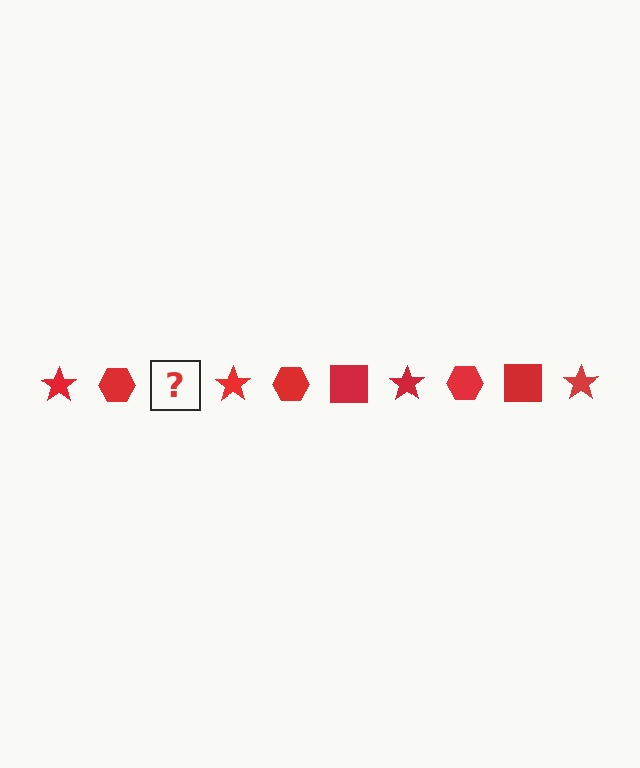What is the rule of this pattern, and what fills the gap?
The rule is that the pattern cycles through star, hexagon, square shapes in red. The gap should be filled with a red square.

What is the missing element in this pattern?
The missing element is a red square.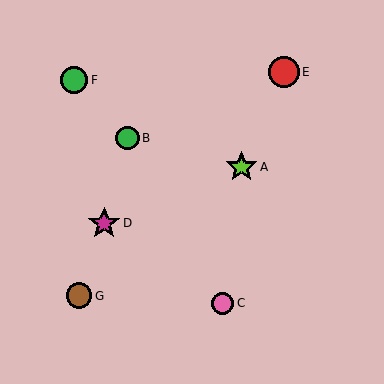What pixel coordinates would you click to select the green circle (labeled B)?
Click at (128, 138) to select the green circle B.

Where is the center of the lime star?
The center of the lime star is at (242, 167).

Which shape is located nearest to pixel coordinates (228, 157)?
The lime star (labeled A) at (242, 167) is nearest to that location.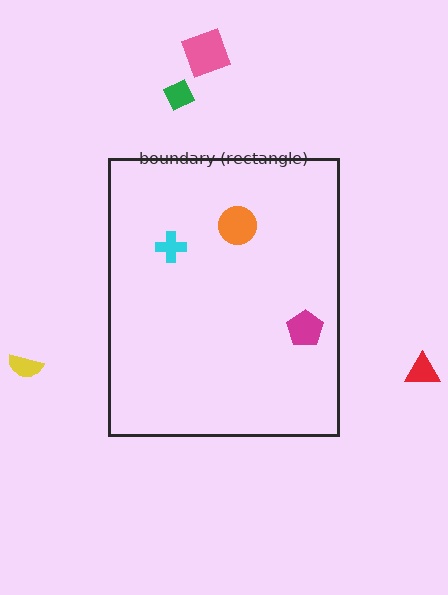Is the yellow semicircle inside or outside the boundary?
Outside.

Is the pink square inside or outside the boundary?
Outside.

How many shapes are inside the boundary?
3 inside, 4 outside.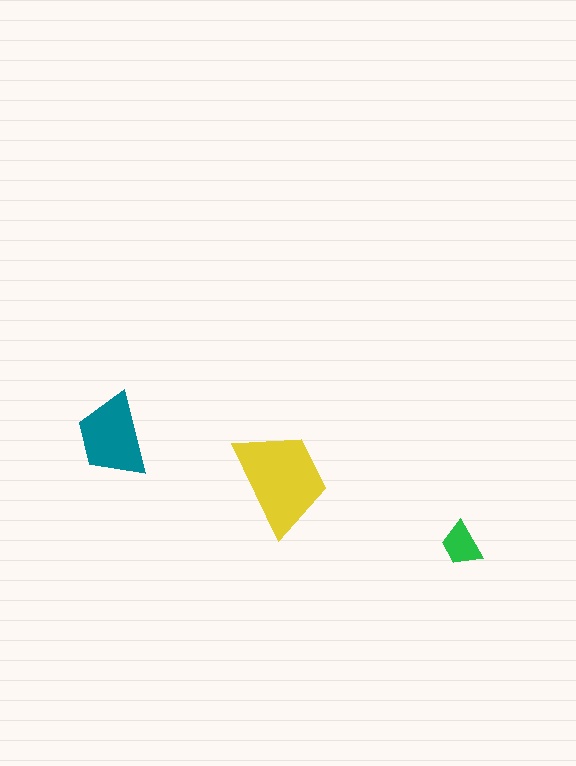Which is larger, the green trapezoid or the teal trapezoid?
The teal one.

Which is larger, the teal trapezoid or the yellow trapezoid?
The yellow one.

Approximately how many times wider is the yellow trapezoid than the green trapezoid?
About 2.5 times wider.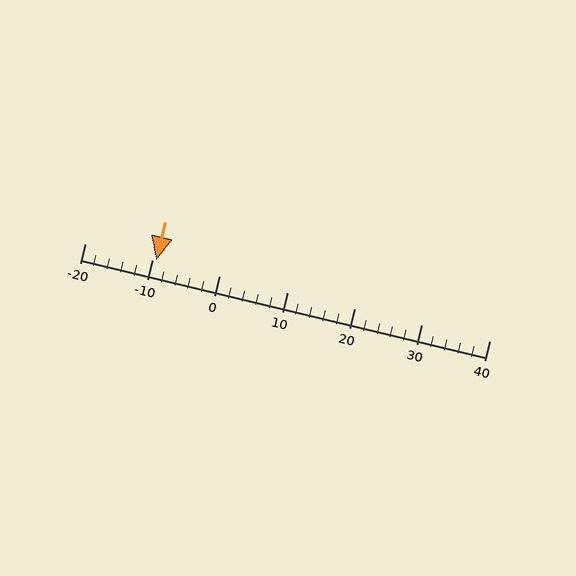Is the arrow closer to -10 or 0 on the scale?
The arrow is closer to -10.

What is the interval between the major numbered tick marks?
The major tick marks are spaced 10 units apart.